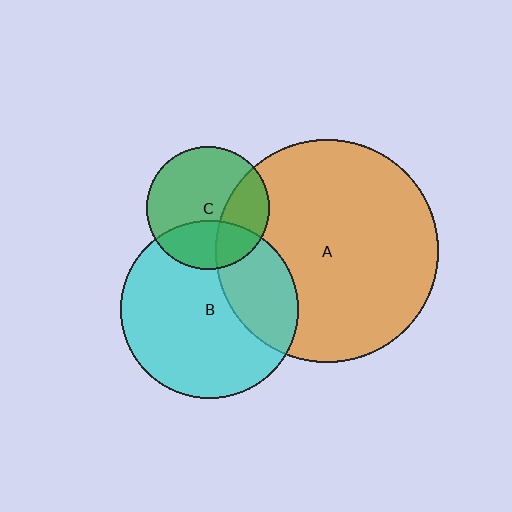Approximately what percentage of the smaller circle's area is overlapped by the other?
Approximately 30%.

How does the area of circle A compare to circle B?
Approximately 1.6 times.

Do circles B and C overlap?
Yes.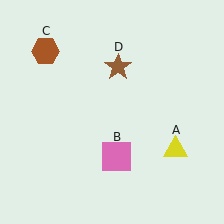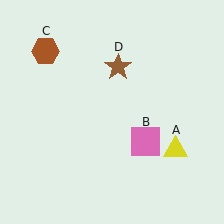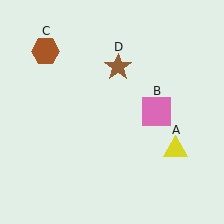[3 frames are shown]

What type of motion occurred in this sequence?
The pink square (object B) rotated counterclockwise around the center of the scene.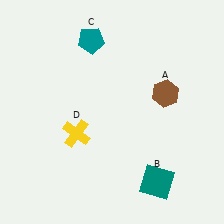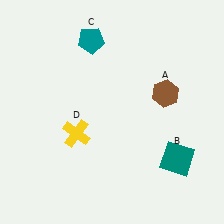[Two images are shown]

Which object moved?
The teal square (B) moved up.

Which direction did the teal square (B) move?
The teal square (B) moved up.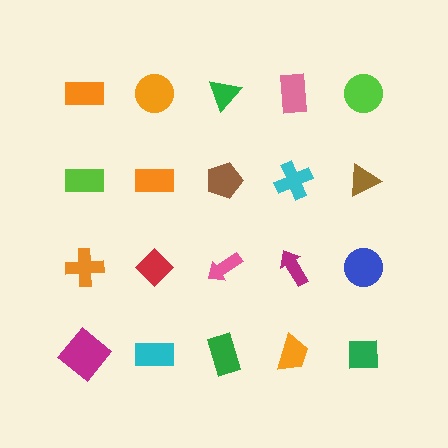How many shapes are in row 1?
5 shapes.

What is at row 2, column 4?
A cyan cross.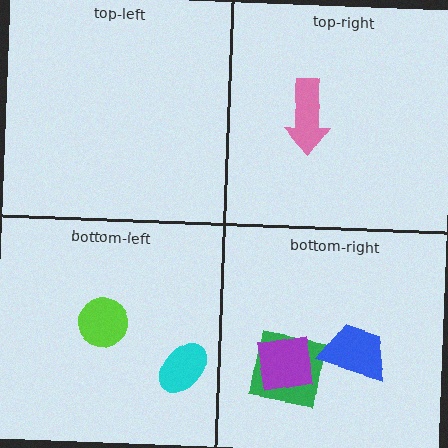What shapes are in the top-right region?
The pink arrow.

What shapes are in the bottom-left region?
The cyan ellipse, the lime circle.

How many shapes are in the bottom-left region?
2.